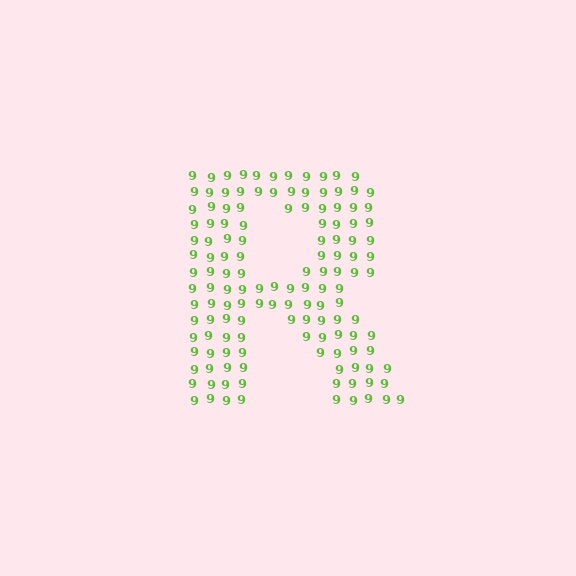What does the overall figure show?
The overall figure shows the letter R.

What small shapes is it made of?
It is made of small digit 9's.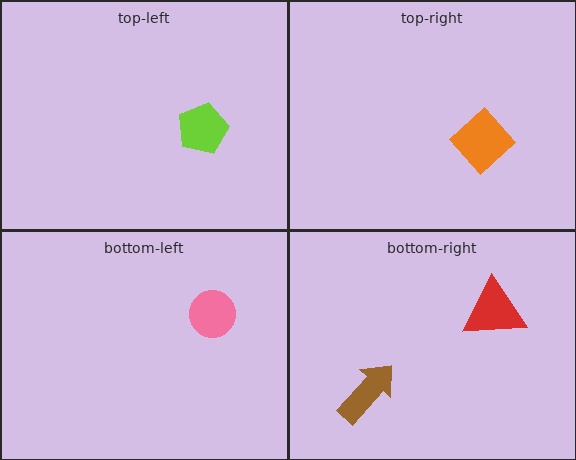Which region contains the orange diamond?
The top-right region.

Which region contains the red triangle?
The bottom-right region.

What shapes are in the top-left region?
The lime pentagon.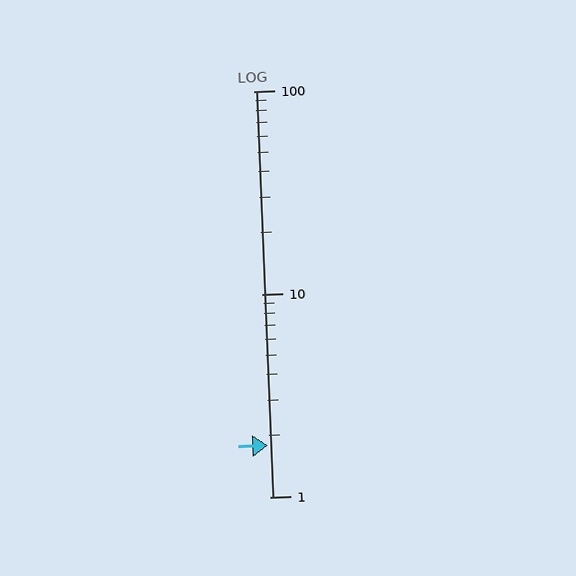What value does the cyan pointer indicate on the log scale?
The pointer indicates approximately 1.8.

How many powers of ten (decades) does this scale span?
The scale spans 2 decades, from 1 to 100.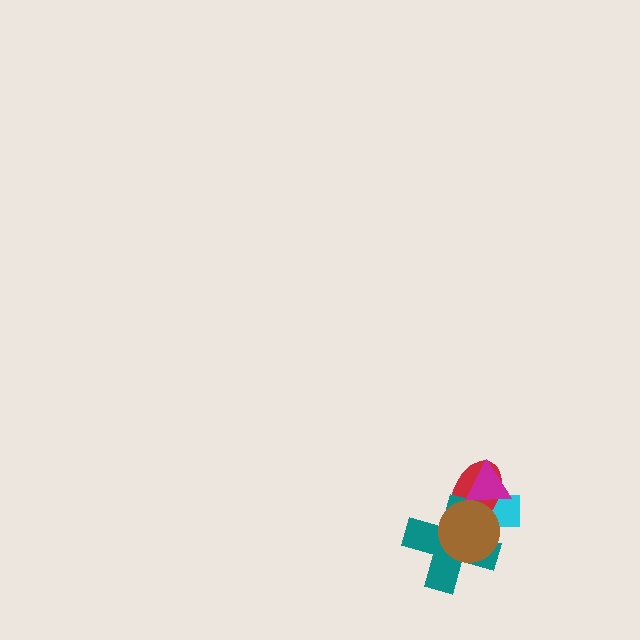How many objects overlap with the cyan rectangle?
4 objects overlap with the cyan rectangle.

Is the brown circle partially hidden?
Yes, it is partially covered by another shape.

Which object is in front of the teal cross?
The brown circle is in front of the teal cross.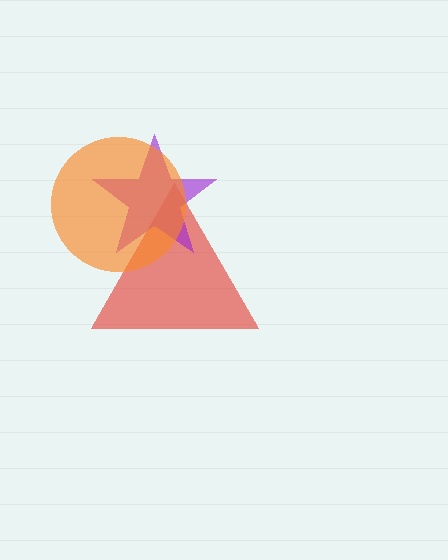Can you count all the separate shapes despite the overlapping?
Yes, there are 3 separate shapes.